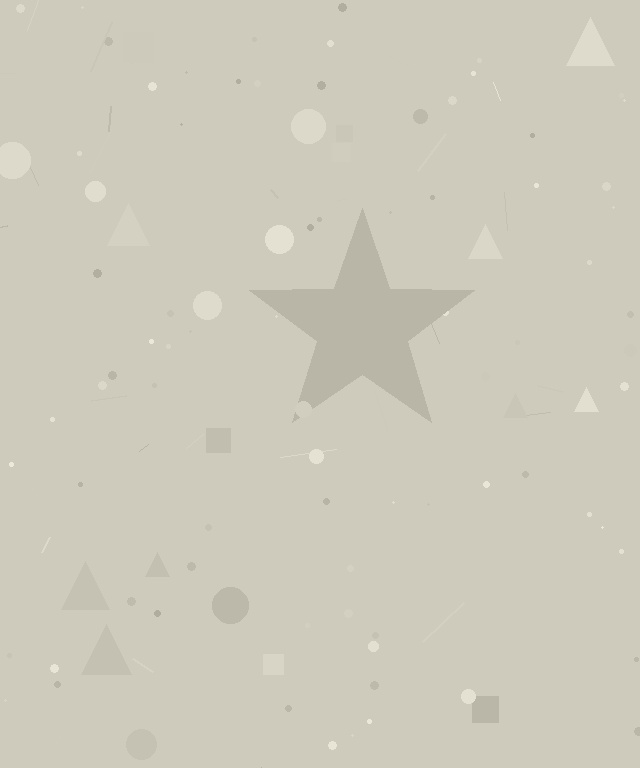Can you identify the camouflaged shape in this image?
The camouflaged shape is a star.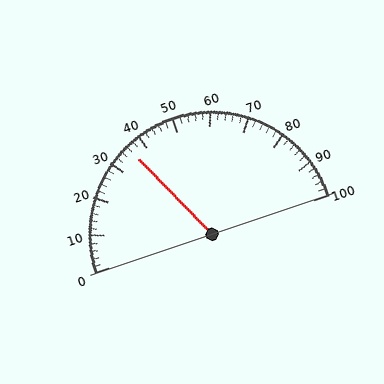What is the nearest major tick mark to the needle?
The nearest major tick mark is 40.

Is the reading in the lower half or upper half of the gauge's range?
The reading is in the lower half of the range (0 to 100).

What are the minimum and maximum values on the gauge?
The gauge ranges from 0 to 100.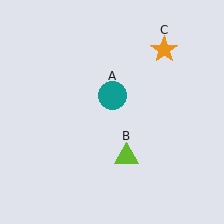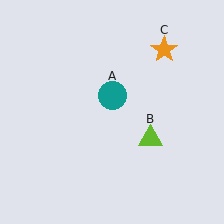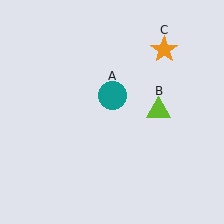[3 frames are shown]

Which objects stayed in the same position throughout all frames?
Teal circle (object A) and orange star (object C) remained stationary.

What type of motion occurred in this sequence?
The lime triangle (object B) rotated counterclockwise around the center of the scene.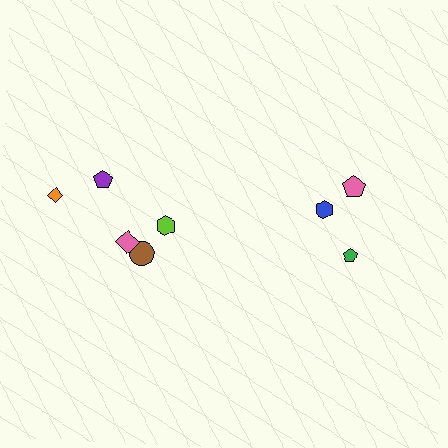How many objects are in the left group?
There are 5 objects.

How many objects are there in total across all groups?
There are 8 objects.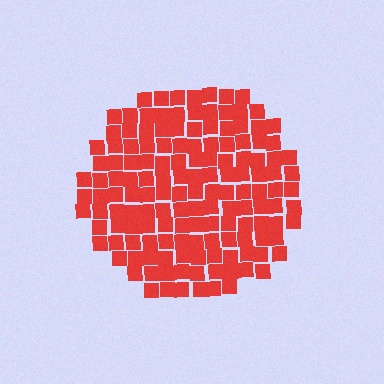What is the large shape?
The large shape is a circle.